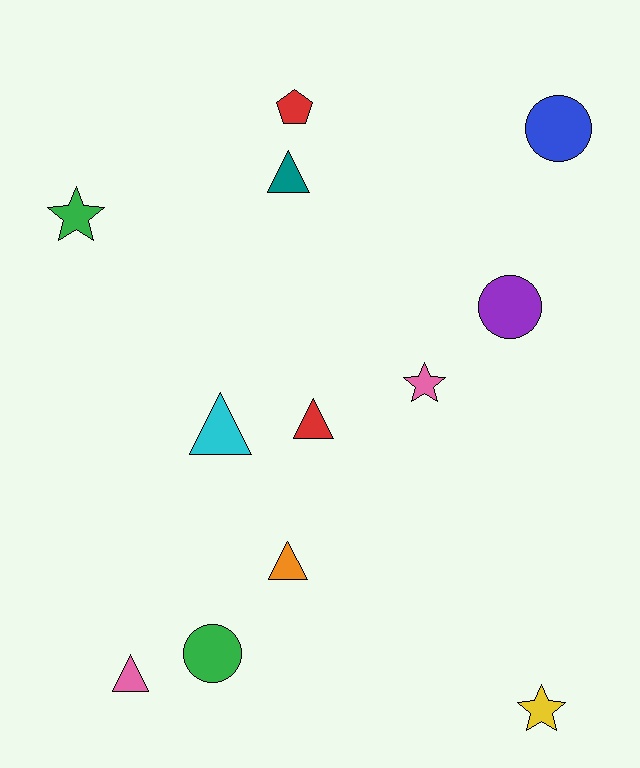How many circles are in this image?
There are 3 circles.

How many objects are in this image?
There are 12 objects.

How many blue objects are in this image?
There is 1 blue object.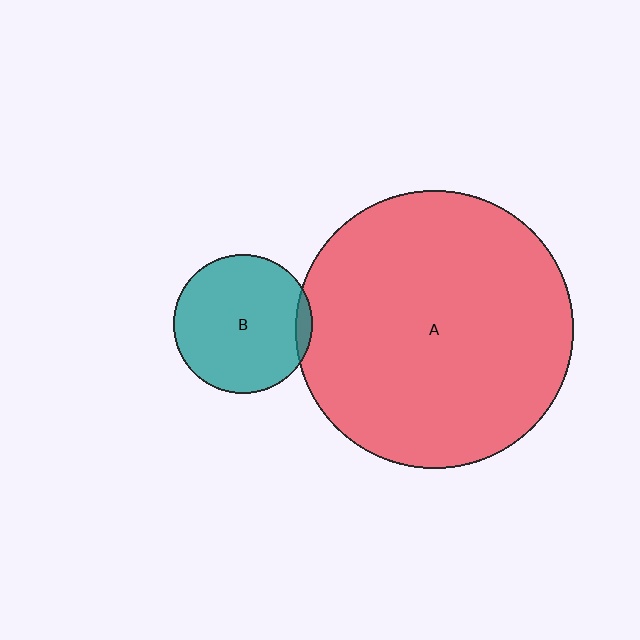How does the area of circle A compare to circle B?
Approximately 4.0 times.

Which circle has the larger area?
Circle A (red).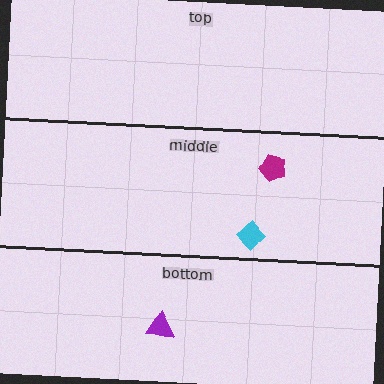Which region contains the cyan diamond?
The middle region.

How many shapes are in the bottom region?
1.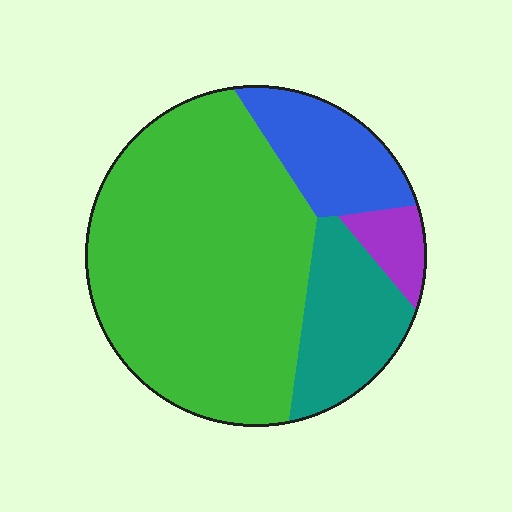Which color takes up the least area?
Purple, at roughly 5%.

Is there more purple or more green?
Green.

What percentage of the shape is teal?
Teal covers around 15% of the shape.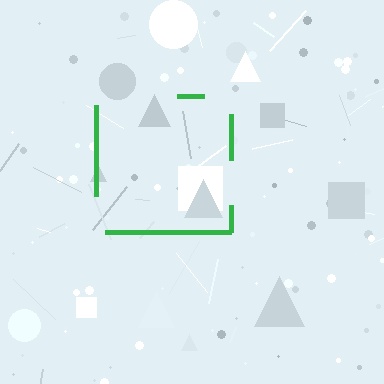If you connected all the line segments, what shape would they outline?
They would outline a square.